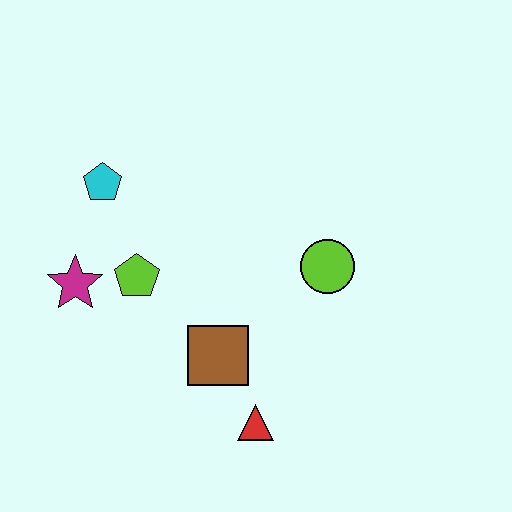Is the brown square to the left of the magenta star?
No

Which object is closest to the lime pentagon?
The magenta star is closest to the lime pentagon.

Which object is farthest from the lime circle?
The magenta star is farthest from the lime circle.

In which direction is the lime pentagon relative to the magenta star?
The lime pentagon is to the right of the magenta star.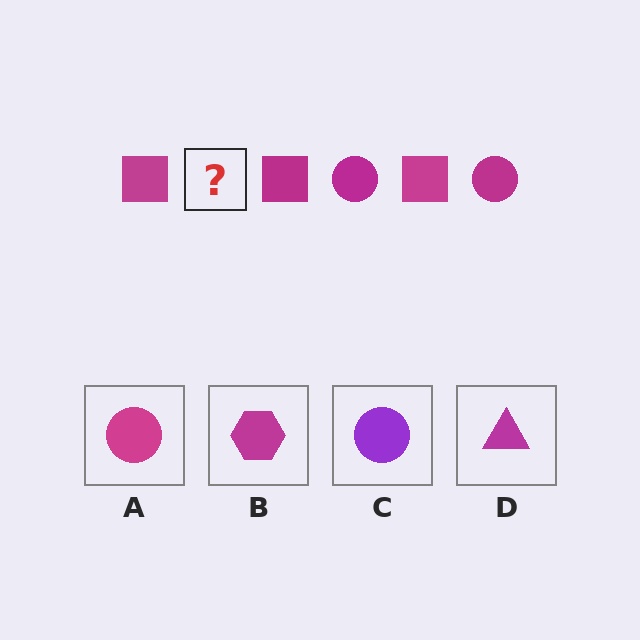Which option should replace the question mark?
Option A.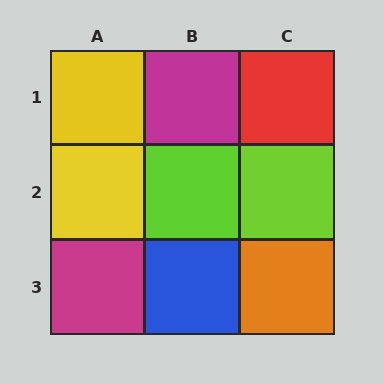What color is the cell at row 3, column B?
Blue.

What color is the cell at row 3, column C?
Orange.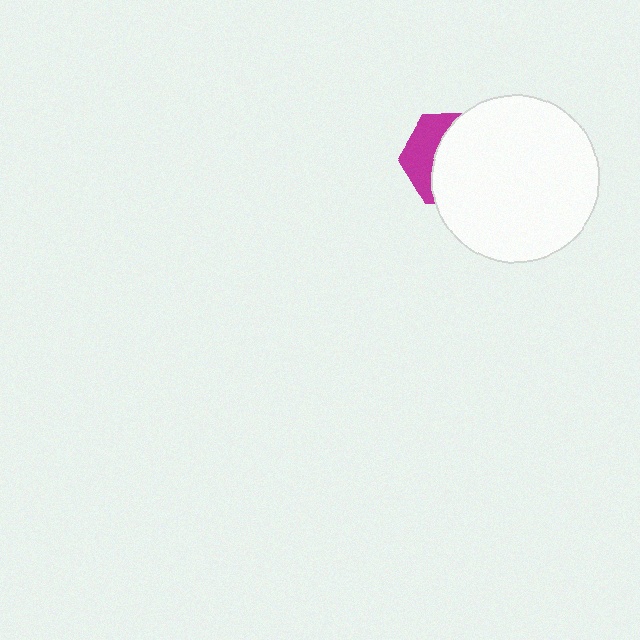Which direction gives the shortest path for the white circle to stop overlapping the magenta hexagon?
Moving right gives the shortest separation.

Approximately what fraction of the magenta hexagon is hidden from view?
Roughly 64% of the magenta hexagon is hidden behind the white circle.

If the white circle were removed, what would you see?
You would see the complete magenta hexagon.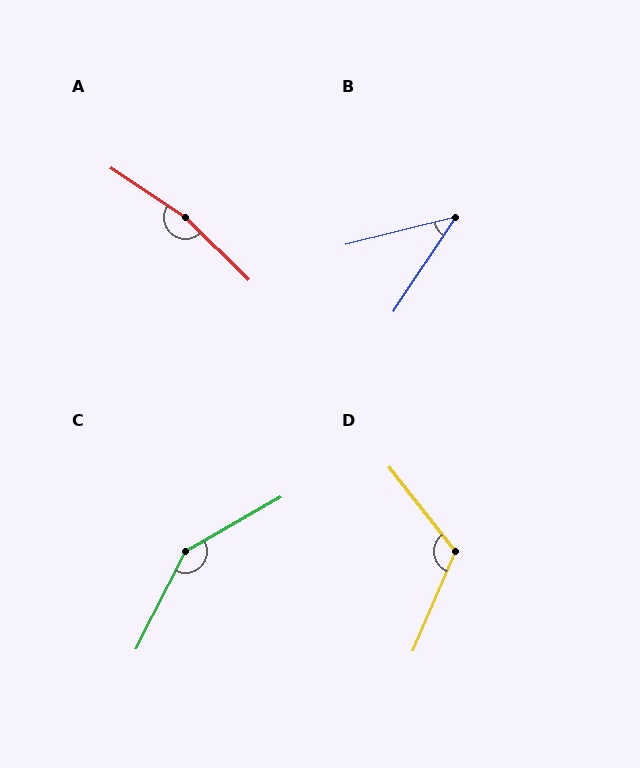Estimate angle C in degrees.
Approximately 147 degrees.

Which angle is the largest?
A, at approximately 169 degrees.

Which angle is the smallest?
B, at approximately 43 degrees.